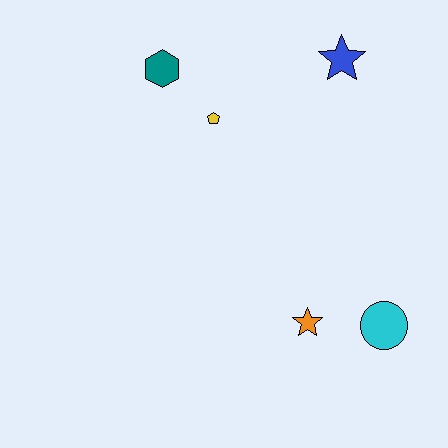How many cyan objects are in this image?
There is 1 cyan object.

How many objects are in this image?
There are 5 objects.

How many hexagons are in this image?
There is 1 hexagon.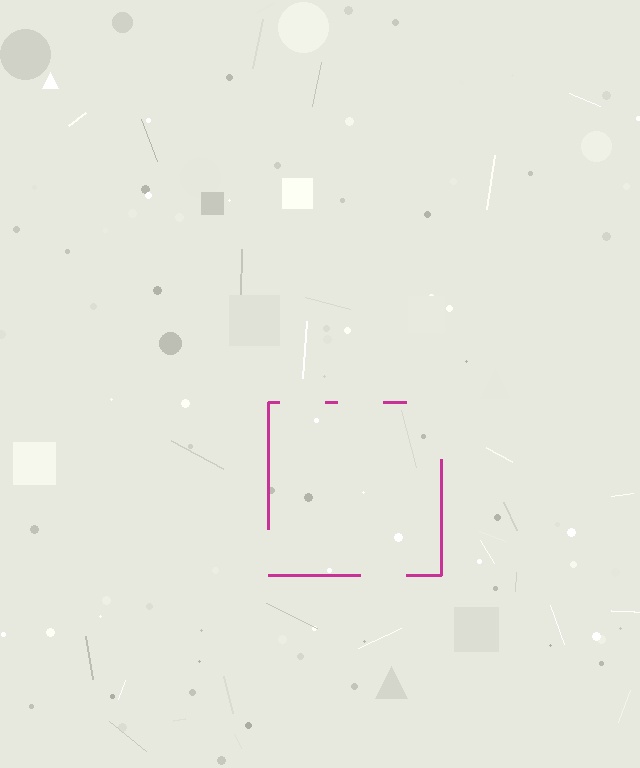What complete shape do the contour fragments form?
The contour fragments form a square.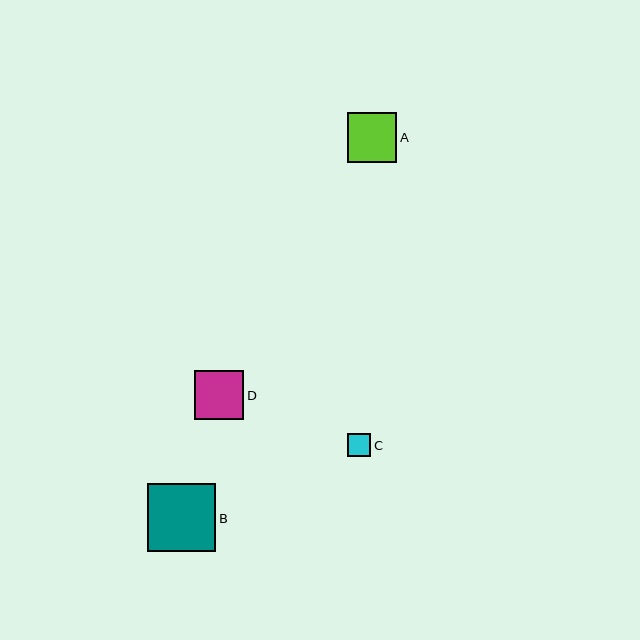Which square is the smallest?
Square C is the smallest with a size of approximately 23 pixels.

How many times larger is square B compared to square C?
Square B is approximately 3.0 times the size of square C.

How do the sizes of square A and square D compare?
Square A and square D are approximately the same size.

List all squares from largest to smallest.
From largest to smallest: B, A, D, C.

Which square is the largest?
Square B is the largest with a size of approximately 68 pixels.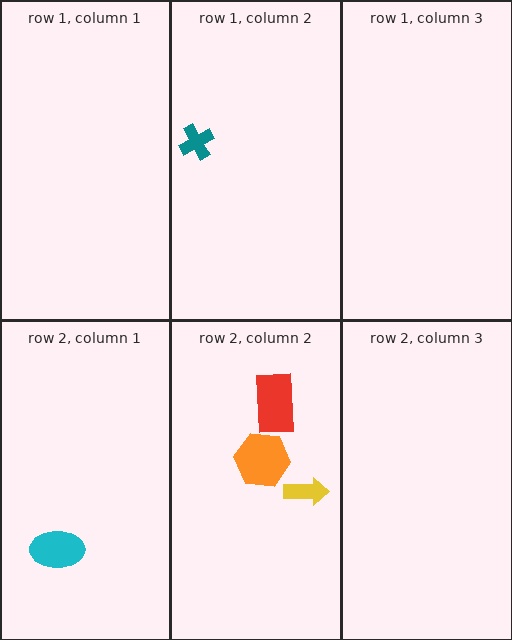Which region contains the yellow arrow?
The row 2, column 2 region.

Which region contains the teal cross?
The row 1, column 2 region.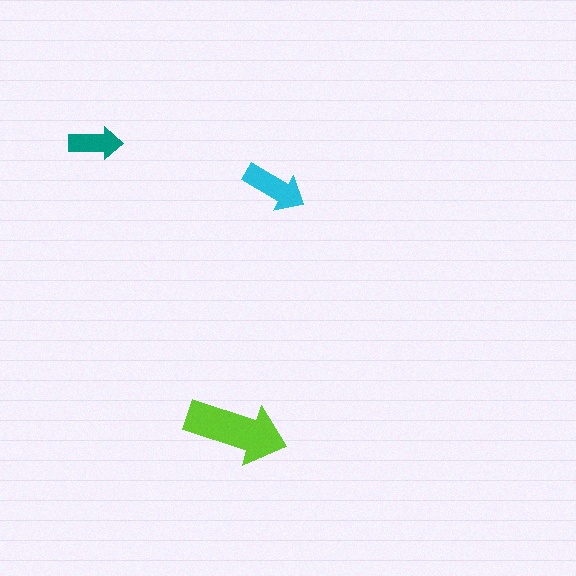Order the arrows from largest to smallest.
the lime one, the cyan one, the teal one.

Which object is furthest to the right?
The cyan arrow is rightmost.